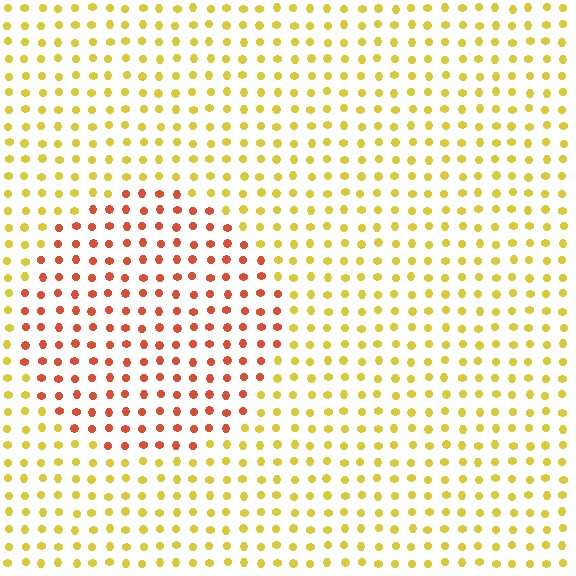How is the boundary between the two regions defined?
The boundary is defined purely by a slight shift in hue (about 46 degrees). Spacing, size, and orientation are identical on both sides.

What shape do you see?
I see a circle.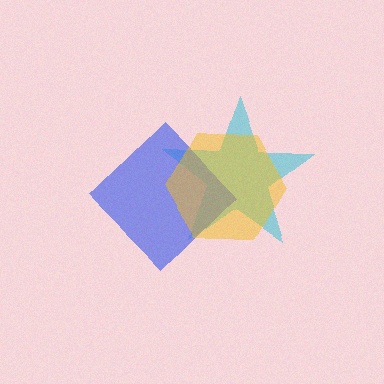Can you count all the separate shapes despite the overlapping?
Yes, there are 3 separate shapes.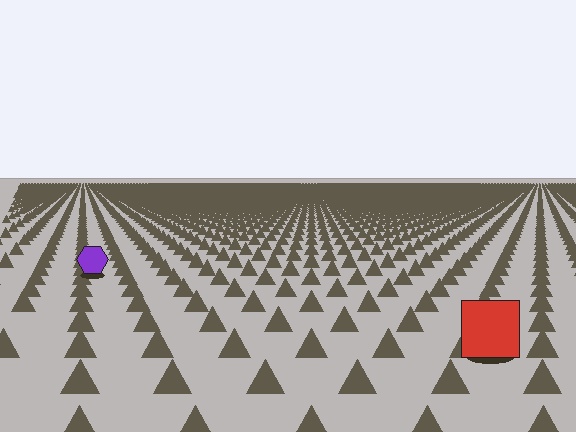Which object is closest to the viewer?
The red square is closest. The texture marks near it are larger and more spread out.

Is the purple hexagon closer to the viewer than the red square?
No. The red square is closer — you can tell from the texture gradient: the ground texture is coarser near it.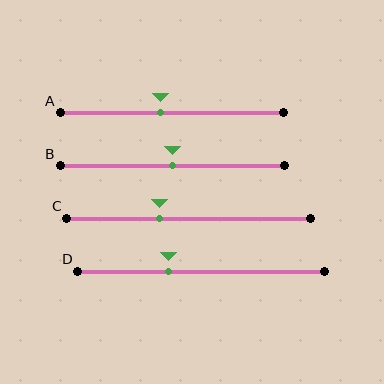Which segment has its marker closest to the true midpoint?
Segment B has its marker closest to the true midpoint.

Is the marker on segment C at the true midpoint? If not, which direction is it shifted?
No, the marker on segment C is shifted to the left by about 12% of the segment length.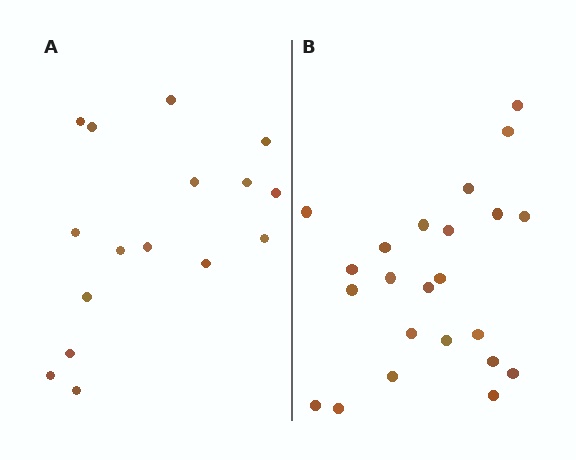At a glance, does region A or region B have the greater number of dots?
Region B (the right region) has more dots.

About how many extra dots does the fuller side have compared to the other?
Region B has roughly 8 or so more dots than region A.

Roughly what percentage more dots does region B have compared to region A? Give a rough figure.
About 45% more.